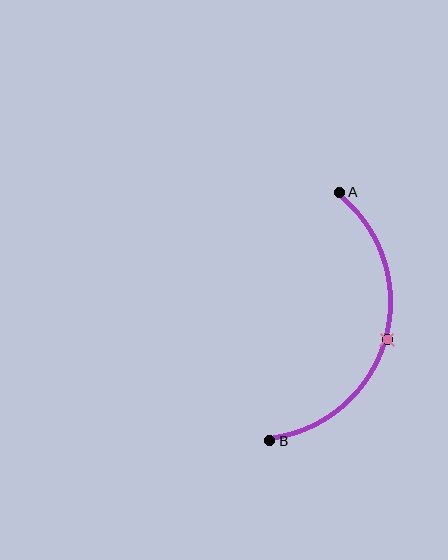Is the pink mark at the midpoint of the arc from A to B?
Yes. The pink mark lies on the arc at equal arc-length from both A and B — it is the arc midpoint.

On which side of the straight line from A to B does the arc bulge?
The arc bulges to the right of the straight line connecting A and B.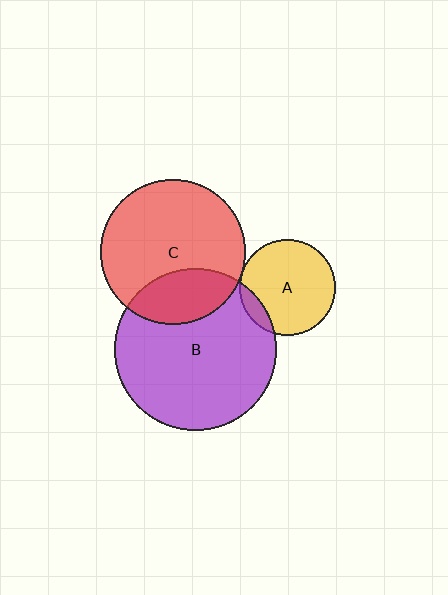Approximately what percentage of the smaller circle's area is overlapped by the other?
Approximately 10%.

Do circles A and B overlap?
Yes.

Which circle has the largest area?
Circle B (purple).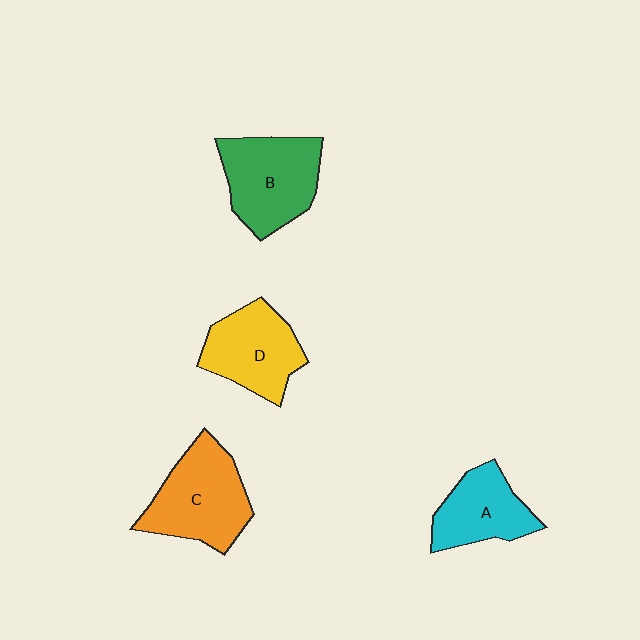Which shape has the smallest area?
Shape A (cyan).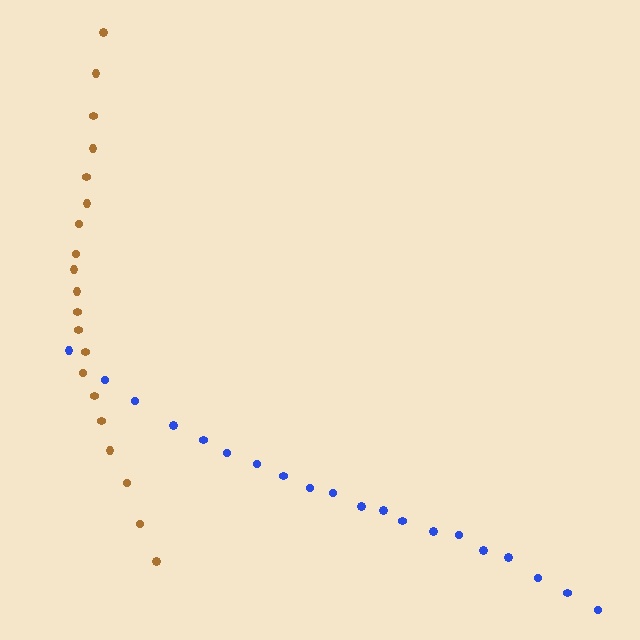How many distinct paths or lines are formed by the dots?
There are 2 distinct paths.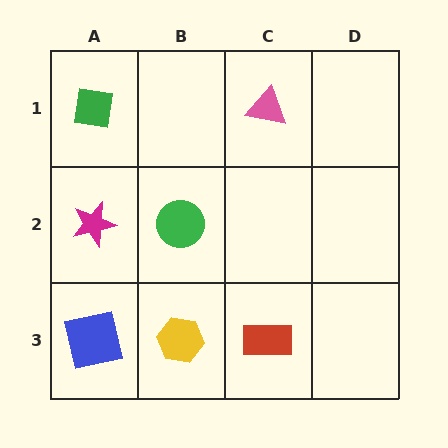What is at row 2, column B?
A green circle.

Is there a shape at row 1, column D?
No, that cell is empty.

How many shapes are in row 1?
2 shapes.